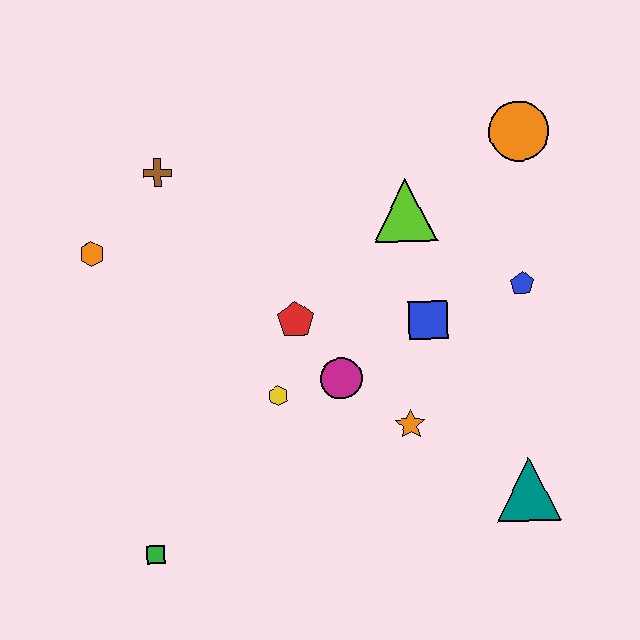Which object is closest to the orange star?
The magenta circle is closest to the orange star.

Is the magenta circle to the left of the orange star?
Yes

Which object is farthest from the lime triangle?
The green square is farthest from the lime triangle.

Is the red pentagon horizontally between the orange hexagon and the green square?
No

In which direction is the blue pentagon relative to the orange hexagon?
The blue pentagon is to the right of the orange hexagon.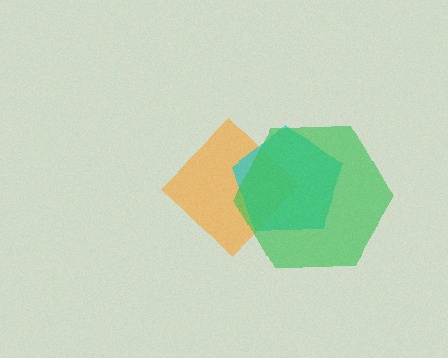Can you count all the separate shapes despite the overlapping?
Yes, there are 3 separate shapes.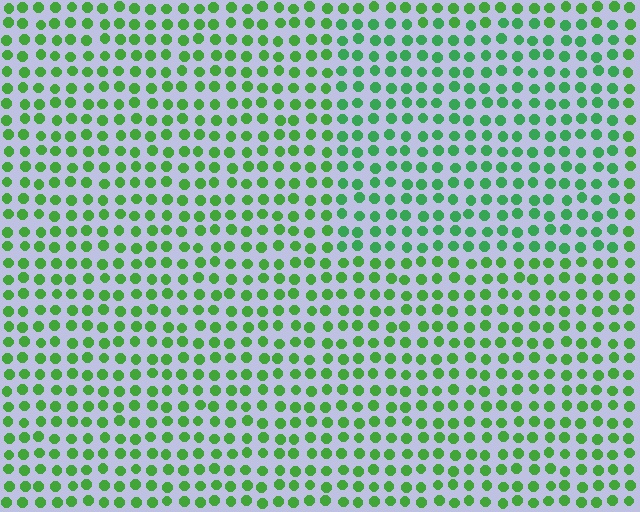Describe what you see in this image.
The image is filled with small green elements in a uniform arrangement. A rectangle-shaped region is visible where the elements are tinted to a slightly different hue, forming a subtle color boundary.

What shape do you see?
I see a rectangle.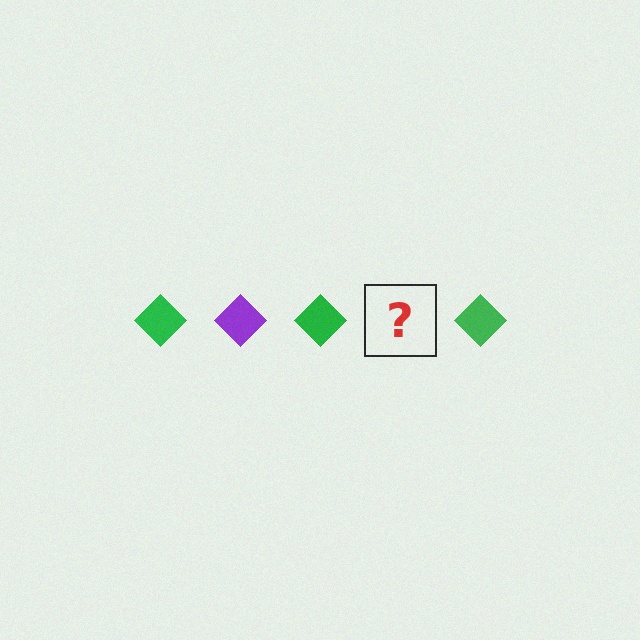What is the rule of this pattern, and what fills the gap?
The rule is that the pattern cycles through green, purple diamonds. The gap should be filled with a purple diamond.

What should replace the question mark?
The question mark should be replaced with a purple diamond.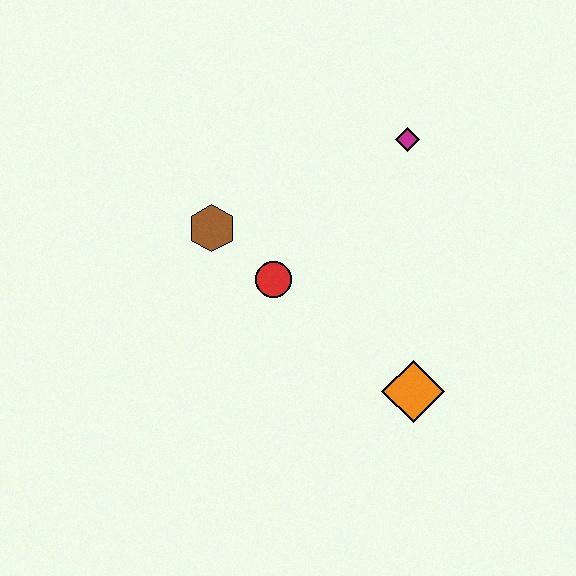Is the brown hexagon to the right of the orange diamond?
No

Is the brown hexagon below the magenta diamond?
Yes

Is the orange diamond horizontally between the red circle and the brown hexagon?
No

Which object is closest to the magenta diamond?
The red circle is closest to the magenta diamond.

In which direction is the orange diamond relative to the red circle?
The orange diamond is to the right of the red circle.